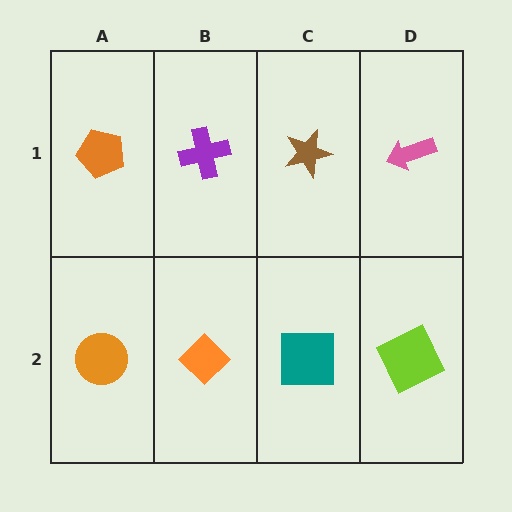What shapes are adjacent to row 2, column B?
A purple cross (row 1, column B), an orange circle (row 2, column A), a teal square (row 2, column C).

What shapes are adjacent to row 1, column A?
An orange circle (row 2, column A), a purple cross (row 1, column B).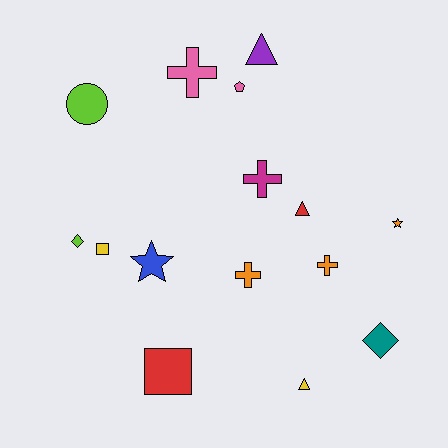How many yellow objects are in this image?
There are 2 yellow objects.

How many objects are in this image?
There are 15 objects.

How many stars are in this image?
There are 2 stars.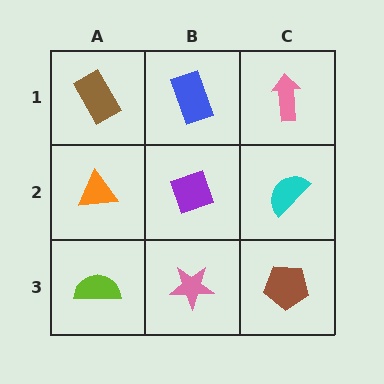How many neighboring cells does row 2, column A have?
3.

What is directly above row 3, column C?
A cyan semicircle.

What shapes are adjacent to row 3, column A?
An orange triangle (row 2, column A), a pink star (row 3, column B).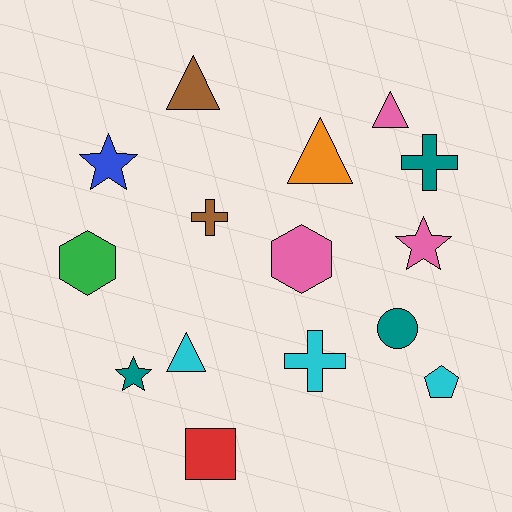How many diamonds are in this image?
There are no diamonds.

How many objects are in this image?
There are 15 objects.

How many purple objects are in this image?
There are no purple objects.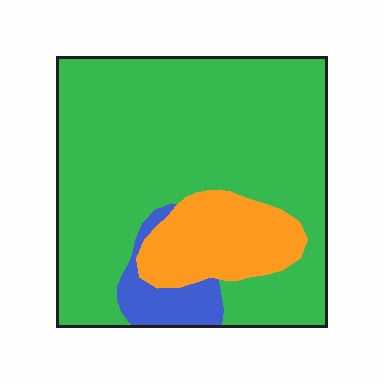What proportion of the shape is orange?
Orange takes up less than a quarter of the shape.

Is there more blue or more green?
Green.